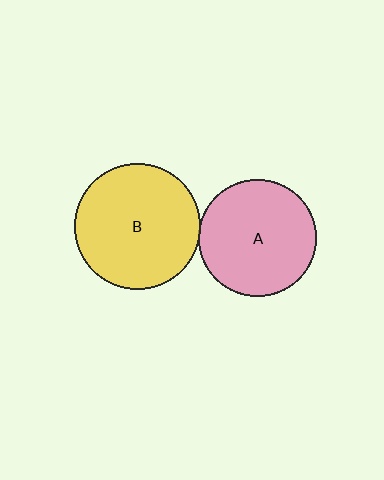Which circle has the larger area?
Circle B (yellow).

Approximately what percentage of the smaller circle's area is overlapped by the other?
Approximately 5%.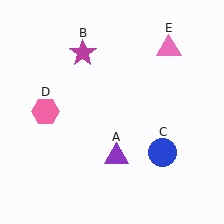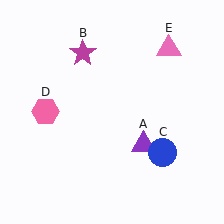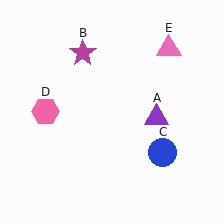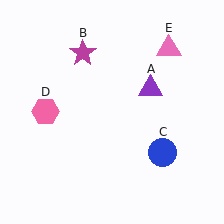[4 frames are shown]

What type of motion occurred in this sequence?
The purple triangle (object A) rotated counterclockwise around the center of the scene.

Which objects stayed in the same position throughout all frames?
Magenta star (object B) and blue circle (object C) and pink hexagon (object D) and pink triangle (object E) remained stationary.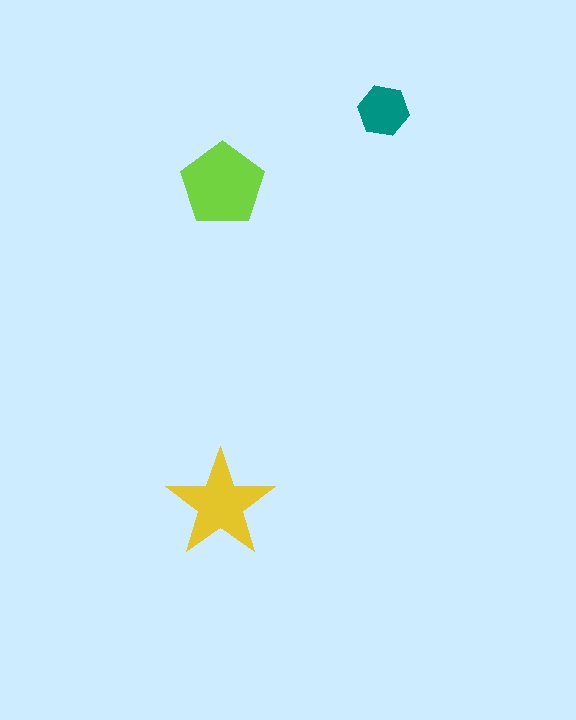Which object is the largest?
The lime pentagon.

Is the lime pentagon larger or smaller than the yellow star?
Larger.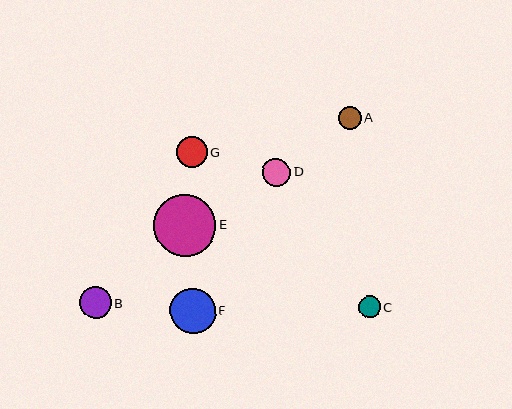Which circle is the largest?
Circle E is the largest with a size of approximately 62 pixels.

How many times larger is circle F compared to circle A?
Circle F is approximately 2.0 times the size of circle A.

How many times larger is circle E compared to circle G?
Circle E is approximately 2.0 times the size of circle G.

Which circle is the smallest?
Circle C is the smallest with a size of approximately 22 pixels.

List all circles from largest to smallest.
From largest to smallest: E, F, B, G, D, A, C.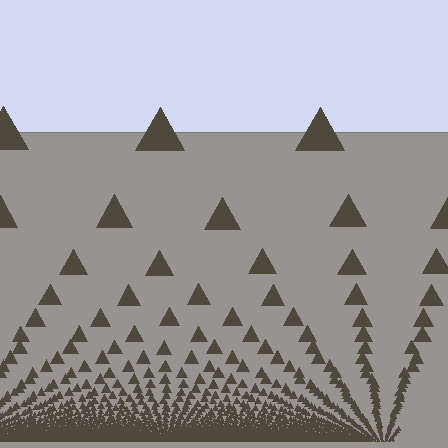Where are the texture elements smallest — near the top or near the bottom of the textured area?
Near the bottom.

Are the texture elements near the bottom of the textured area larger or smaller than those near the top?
Smaller. The gradient is inverted — elements near the bottom are smaller and denser.